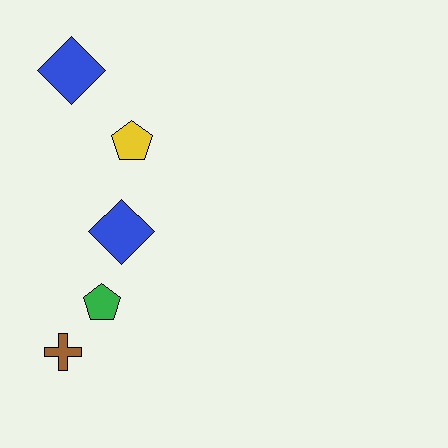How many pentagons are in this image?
There are 2 pentagons.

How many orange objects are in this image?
There are no orange objects.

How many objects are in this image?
There are 5 objects.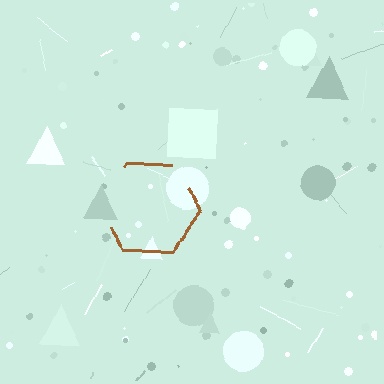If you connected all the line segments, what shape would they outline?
They would outline a hexagon.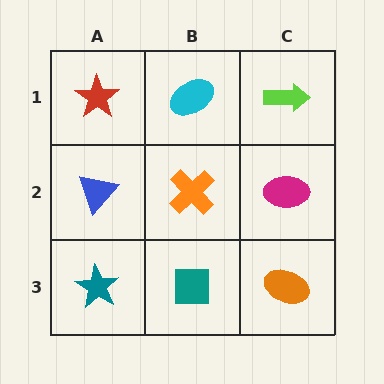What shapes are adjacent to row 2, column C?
A lime arrow (row 1, column C), an orange ellipse (row 3, column C), an orange cross (row 2, column B).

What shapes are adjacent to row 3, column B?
An orange cross (row 2, column B), a teal star (row 3, column A), an orange ellipse (row 3, column C).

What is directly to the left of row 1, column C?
A cyan ellipse.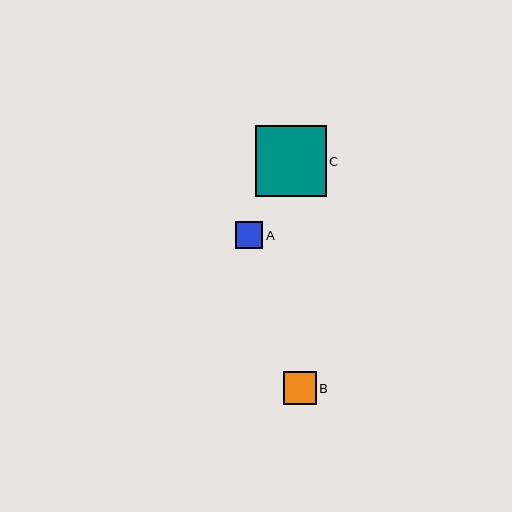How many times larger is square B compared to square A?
Square B is approximately 1.2 times the size of square A.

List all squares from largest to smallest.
From largest to smallest: C, B, A.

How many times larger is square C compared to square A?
Square C is approximately 2.6 times the size of square A.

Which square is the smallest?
Square A is the smallest with a size of approximately 27 pixels.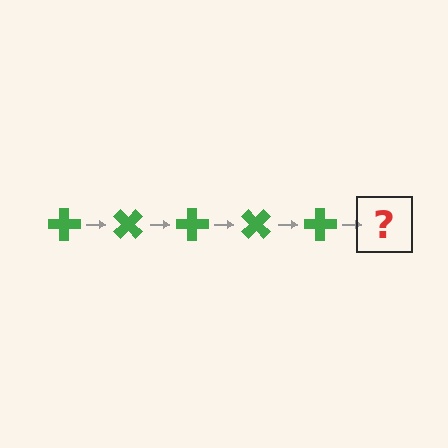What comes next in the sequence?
The next element should be a green cross rotated 225 degrees.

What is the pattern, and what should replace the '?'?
The pattern is that the cross rotates 45 degrees each step. The '?' should be a green cross rotated 225 degrees.